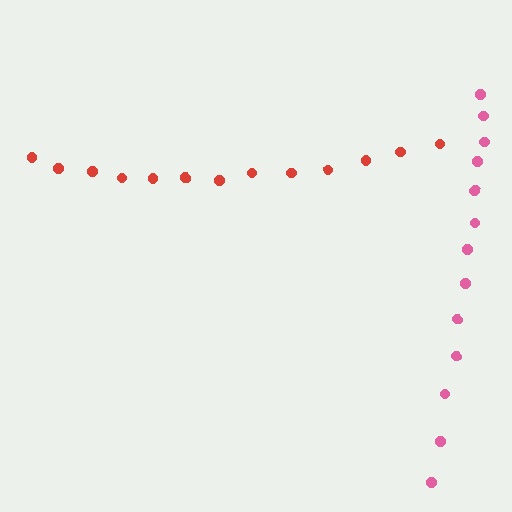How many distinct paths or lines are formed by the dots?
There are 2 distinct paths.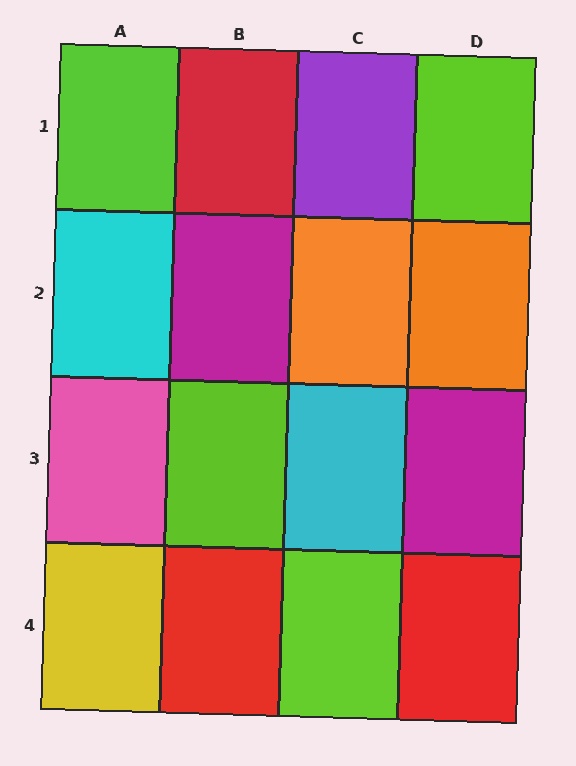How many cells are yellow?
1 cell is yellow.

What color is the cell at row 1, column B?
Red.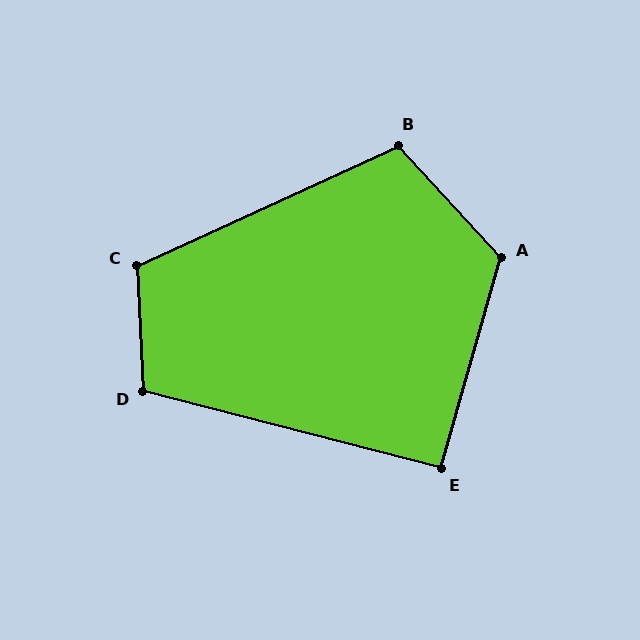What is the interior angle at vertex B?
Approximately 108 degrees (obtuse).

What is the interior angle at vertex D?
Approximately 107 degrees (obtuse).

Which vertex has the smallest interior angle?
E, at approximately 91 degrees.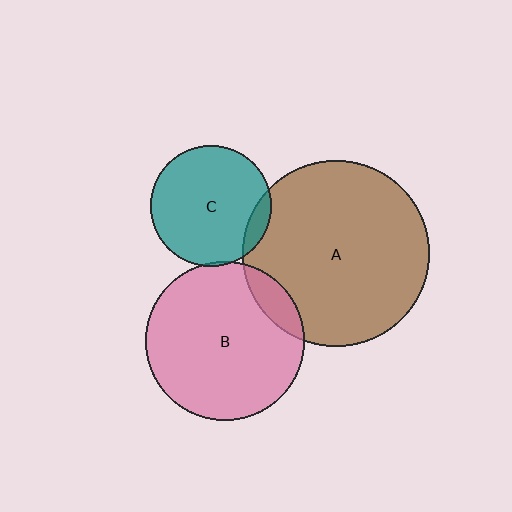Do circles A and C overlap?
Yes.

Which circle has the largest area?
Circle A (brown).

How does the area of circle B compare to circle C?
Approximately 1.7 times.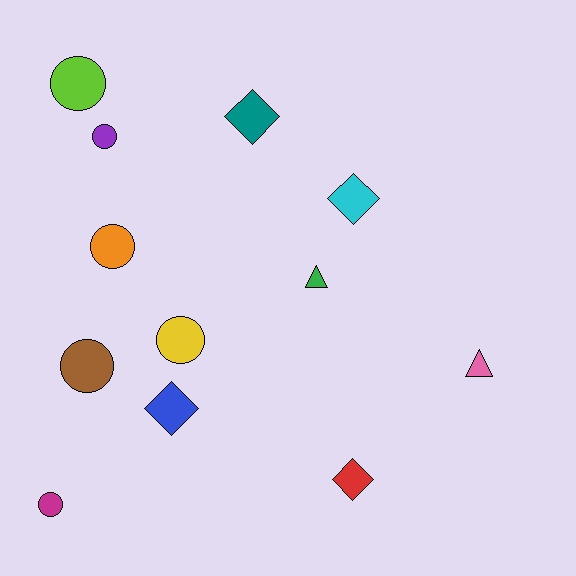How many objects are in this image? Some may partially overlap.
There are 12 objects.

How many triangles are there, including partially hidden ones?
There are 2 triangles.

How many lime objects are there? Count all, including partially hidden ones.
There is 1 lime object.